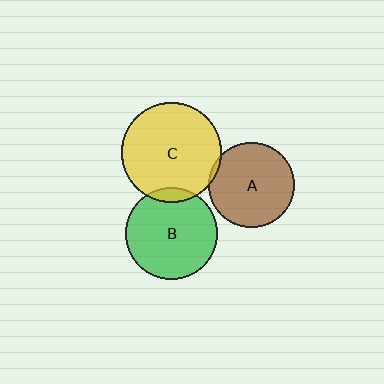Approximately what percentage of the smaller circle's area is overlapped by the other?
Approximately 10%.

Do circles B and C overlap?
Yes.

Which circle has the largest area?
Circle C (yellow).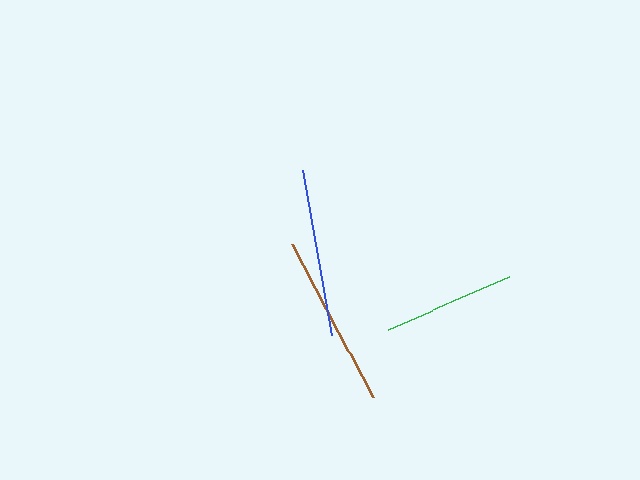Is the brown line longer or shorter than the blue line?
The brown line is longer than the blue line.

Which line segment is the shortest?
The green line is the shortest at approximately 132 pixels.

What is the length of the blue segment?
The blue segment is approximately 167 pixels long.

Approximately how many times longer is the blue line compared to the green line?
The blue line is approximately 1.3 times the length of the green line.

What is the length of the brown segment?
The brown segment is approximately 174 pixels long.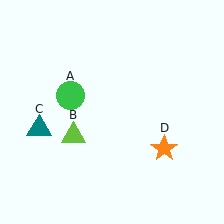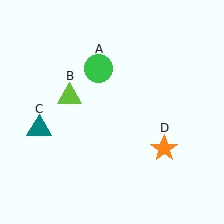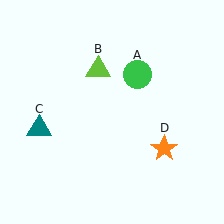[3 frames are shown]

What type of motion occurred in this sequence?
The green circle (object A), lime triangle (object B) rotated clockwise around the center of the scene.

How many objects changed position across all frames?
2 objects changed position: green circle (object A), lime triangle (object B).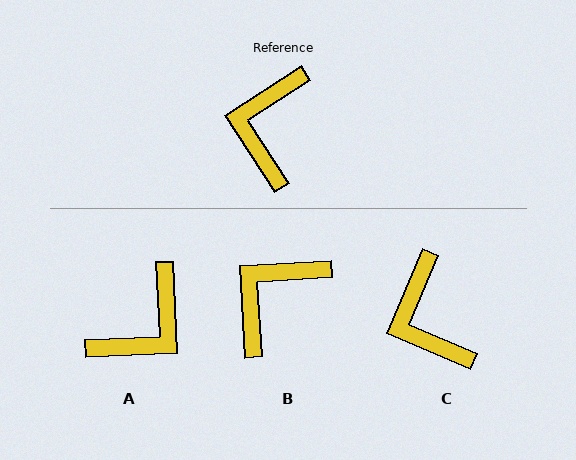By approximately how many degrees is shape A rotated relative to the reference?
Approximately 149 degrees counter-clockwise.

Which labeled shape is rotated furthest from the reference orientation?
A, about 149 degrees away.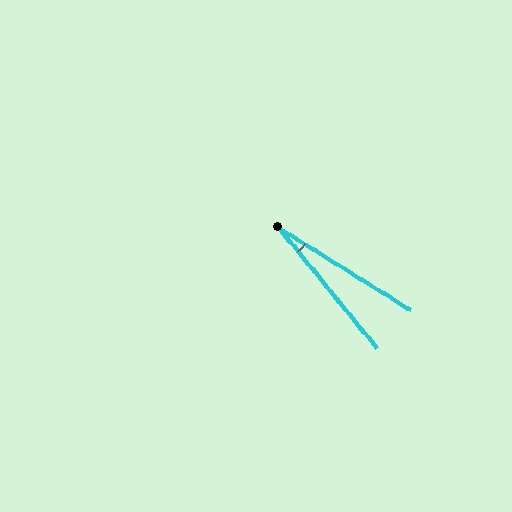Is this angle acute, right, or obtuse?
It is acute.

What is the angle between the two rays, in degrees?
Approximately 19 degrees.